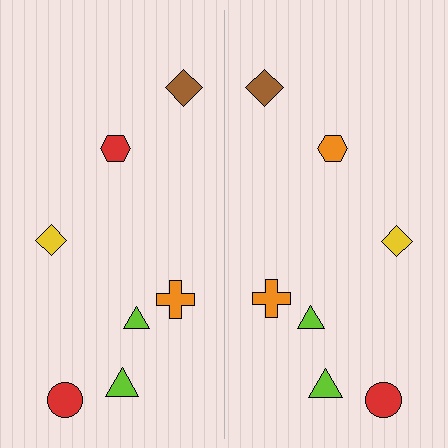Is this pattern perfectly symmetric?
No, the pattern is not perfectly symmetric. The orange hexagon on the right side breaks the symmetry — its mirror counterpart is red.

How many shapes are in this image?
There are 14 shapes in this image.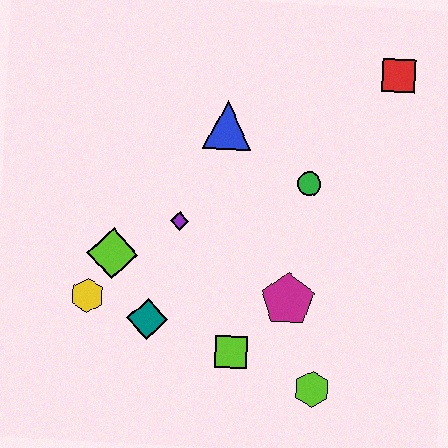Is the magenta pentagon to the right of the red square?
No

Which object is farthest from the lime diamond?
The red square is farthest from the lime diamond.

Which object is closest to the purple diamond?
The lime diamond is closest to the purple diamond.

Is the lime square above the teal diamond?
No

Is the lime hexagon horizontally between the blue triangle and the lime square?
No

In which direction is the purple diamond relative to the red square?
The purple diamond is to the left of the red square.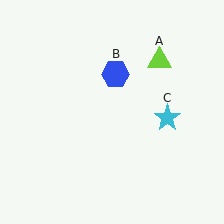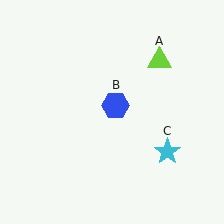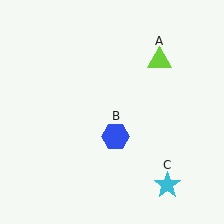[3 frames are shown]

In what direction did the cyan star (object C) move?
The cyan star (object C) moved down.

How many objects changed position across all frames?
2 objects changed position: blue hexagon (object B), cyan star (object C).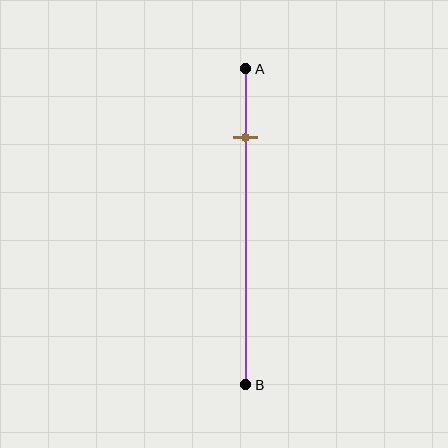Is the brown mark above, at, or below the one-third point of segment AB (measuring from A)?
The brown mark is above the one-third point of segment AB.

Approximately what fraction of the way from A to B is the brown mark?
The brown mark is approximately 20% of the way from A to B.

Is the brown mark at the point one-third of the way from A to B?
No, the mark is at about 20% from A, not at the 33% one-third point.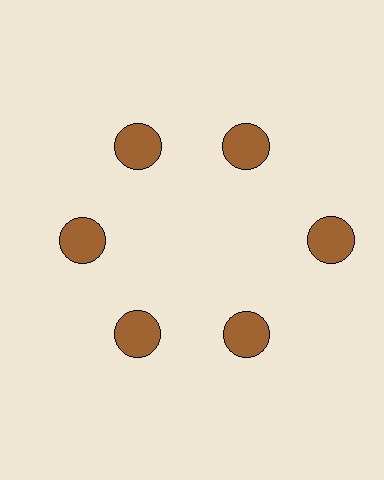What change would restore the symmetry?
The symmetry would be restored by moving it inward, back onto the ring so that all 6 circles sit at equal angles and equal distance from the center.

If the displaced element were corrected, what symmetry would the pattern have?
It would have 6-fold rotational symmetry — the pattern would map onto itself every 60 degrees.